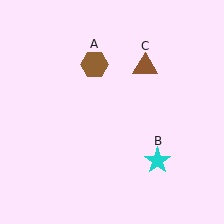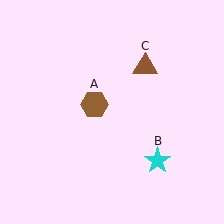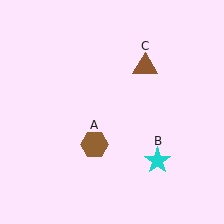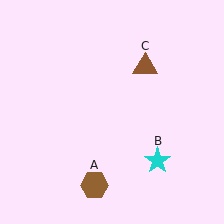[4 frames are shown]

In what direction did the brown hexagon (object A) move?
The brown hexagon (object A) moved down.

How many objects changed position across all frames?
1 object changed position: brown hexagon (object A).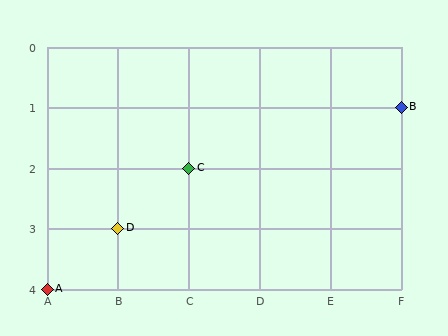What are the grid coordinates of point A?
Point A is at grid coordinates (A, 4).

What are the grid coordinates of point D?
Point D is at grid coordinates (B, 3).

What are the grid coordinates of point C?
Point C is at grid coordinates (C, 2).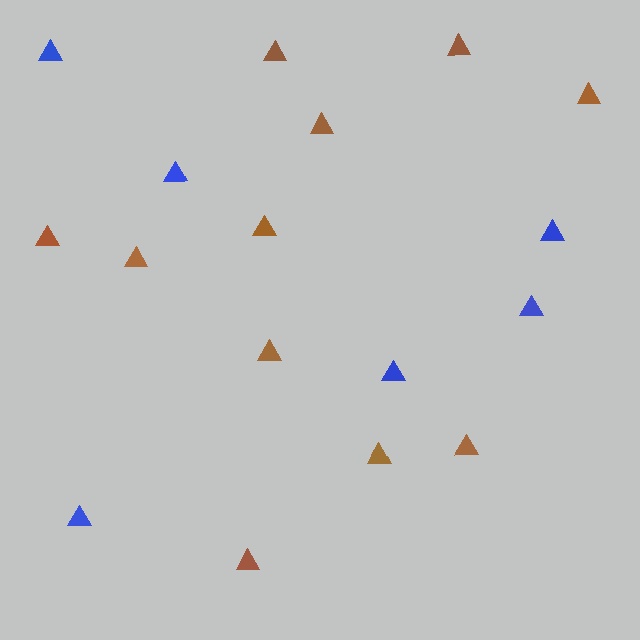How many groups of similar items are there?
There are 2 groups: one group of blue triangles (6) and one group of brown triangles (11).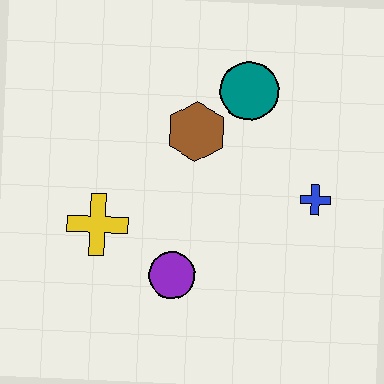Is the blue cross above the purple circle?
Yes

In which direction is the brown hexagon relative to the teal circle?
The brown hexagon is to the left of the teal circle.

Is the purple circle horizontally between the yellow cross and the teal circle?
Yes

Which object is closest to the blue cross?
The teal circle is closest to the blue cross.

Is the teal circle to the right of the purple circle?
Yes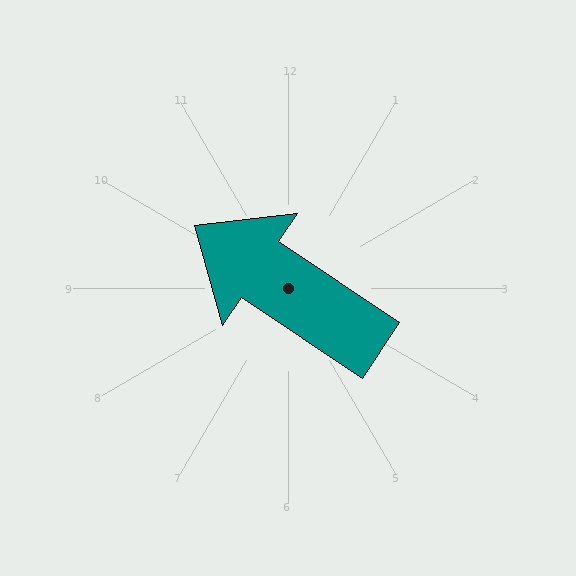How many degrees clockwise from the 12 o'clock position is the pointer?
Approximately 304 degrees.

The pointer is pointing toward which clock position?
Roughly 10 o'clock.